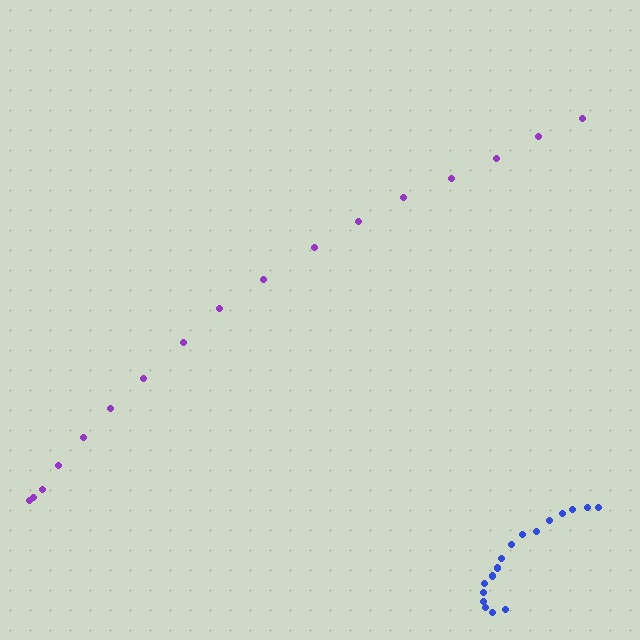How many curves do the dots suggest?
There are 2 distinct paths.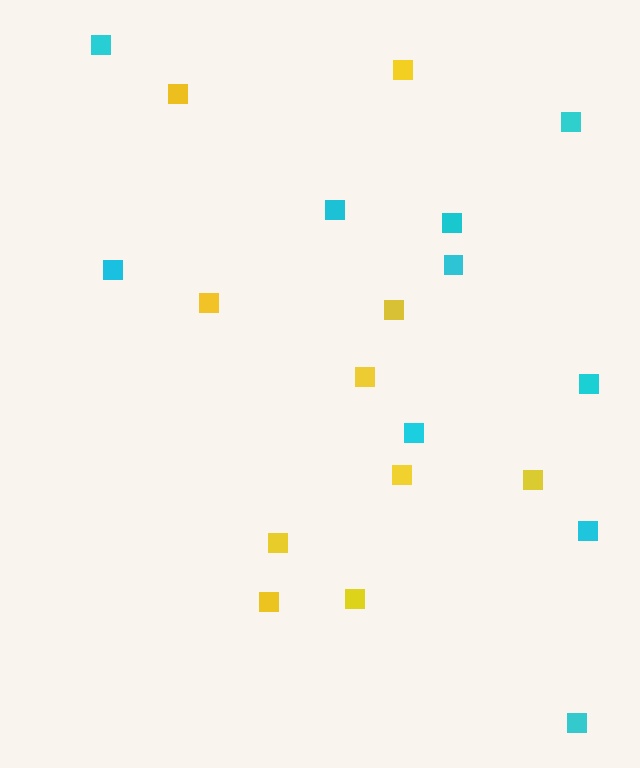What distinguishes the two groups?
There are 2 groups: one group of cyan squares (10) and one group of yellow squares (10).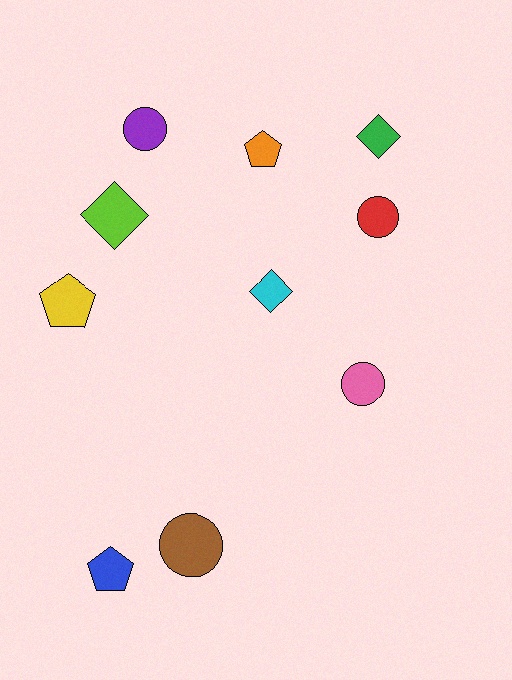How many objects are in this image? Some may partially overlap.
There are 10 objects.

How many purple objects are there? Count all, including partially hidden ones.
There is 1 purple object.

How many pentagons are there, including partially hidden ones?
There are 3 pentagons.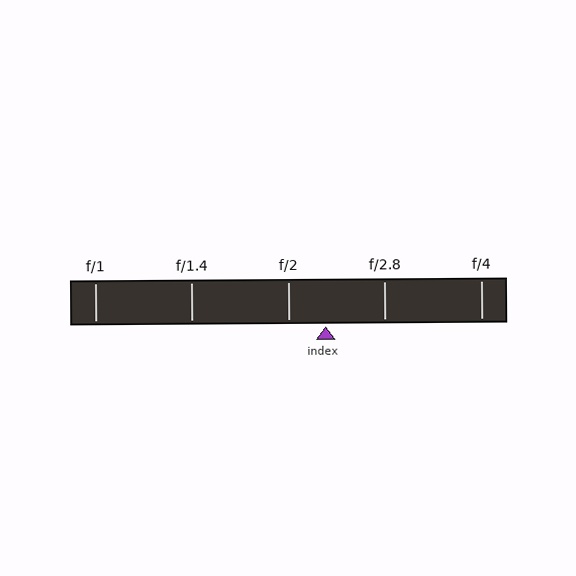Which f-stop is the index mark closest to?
The index mark is closest to f/2.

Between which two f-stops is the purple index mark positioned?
The index mark is between f/2 and f/2.8.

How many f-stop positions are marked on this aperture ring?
There are 5 f-stop positions marked.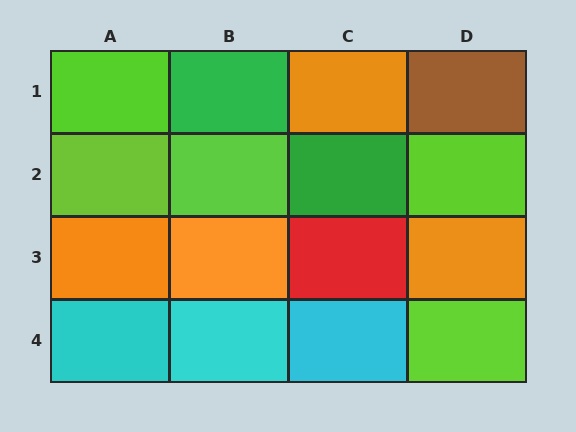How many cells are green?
2 cells are green.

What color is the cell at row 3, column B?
Orange.